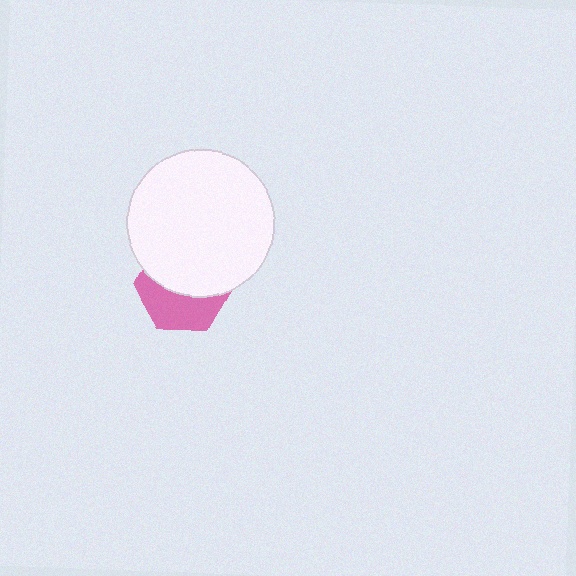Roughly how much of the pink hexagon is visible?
A small part of it is visible (roughly 44%).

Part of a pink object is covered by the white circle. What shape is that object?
It is a hexagon.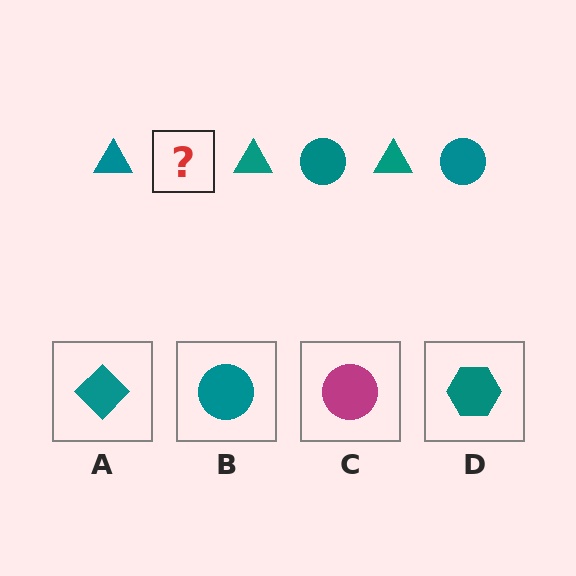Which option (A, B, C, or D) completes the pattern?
B.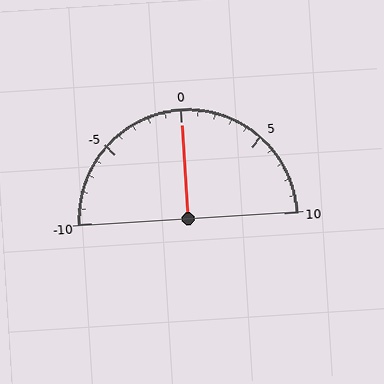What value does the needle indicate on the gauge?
The needle indicates approximately 0.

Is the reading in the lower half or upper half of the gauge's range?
The reading is in the upper half of the range (-10 to 10).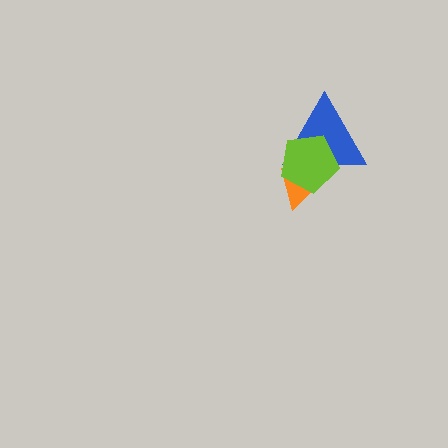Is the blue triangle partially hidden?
Yes, it is partially covered by another shape.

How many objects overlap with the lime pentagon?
2 objects overlap with the lime pentagon.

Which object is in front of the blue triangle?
The lime pentagon is in front of the blue triangle.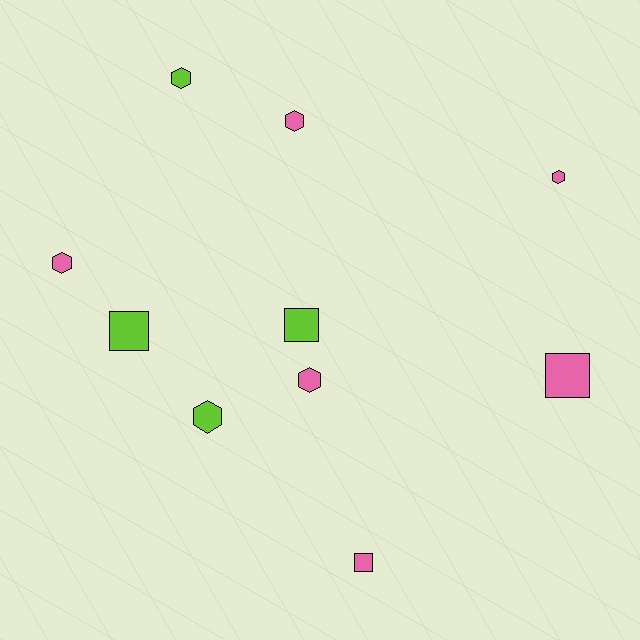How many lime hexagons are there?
There are 2 lime hexagons.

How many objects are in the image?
There are 10 objects.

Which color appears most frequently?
Pink, with 6 objects.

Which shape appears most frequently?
Hexagon, with 6 objects.